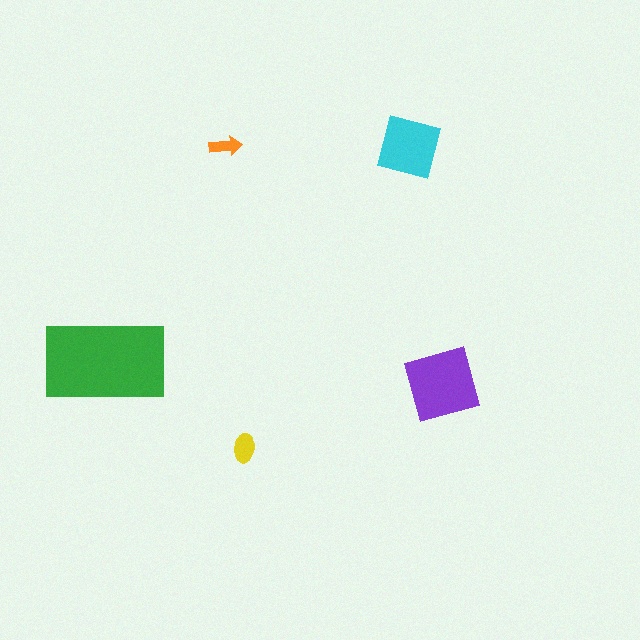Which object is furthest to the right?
The purple square is rightmost.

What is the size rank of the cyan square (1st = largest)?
3rd.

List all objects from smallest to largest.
The orange arrow, the yellow ellipse, the cyan square, the purple square, the green rectangle.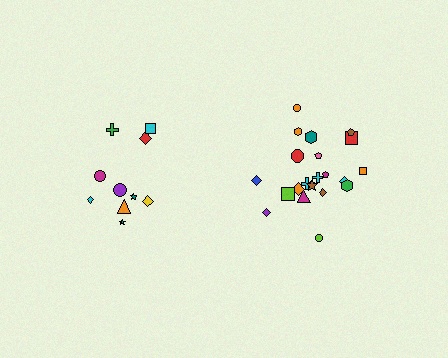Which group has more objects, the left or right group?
The right group.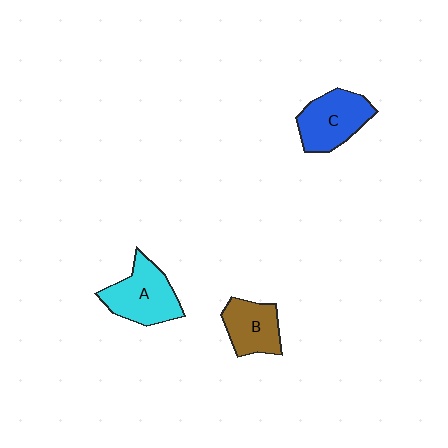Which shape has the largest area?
Shape A (cyan).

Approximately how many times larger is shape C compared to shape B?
Approximately 1.2 times.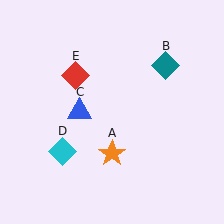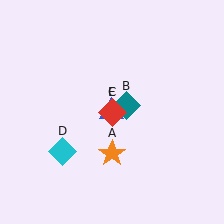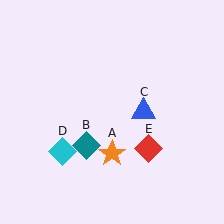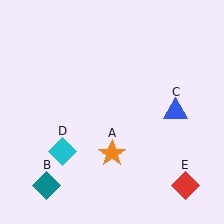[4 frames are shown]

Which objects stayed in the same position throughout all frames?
Orange star (object A) and cyan diamond (object D) remained stationary.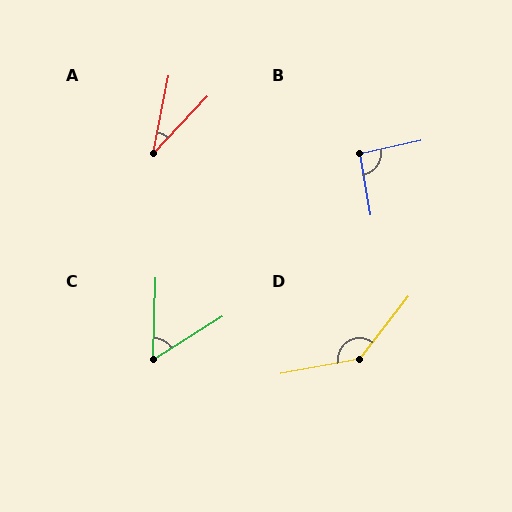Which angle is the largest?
D, at approximately 138 degrees.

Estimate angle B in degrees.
Approximately 92 degrees.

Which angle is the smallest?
A, at approximately 33 degrees.